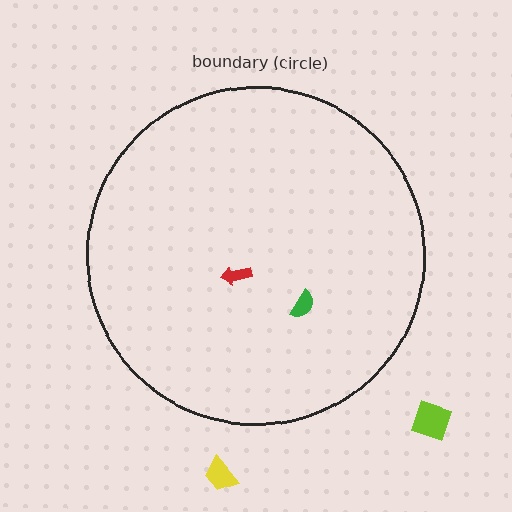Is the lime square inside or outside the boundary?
Outside.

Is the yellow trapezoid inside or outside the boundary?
Outside.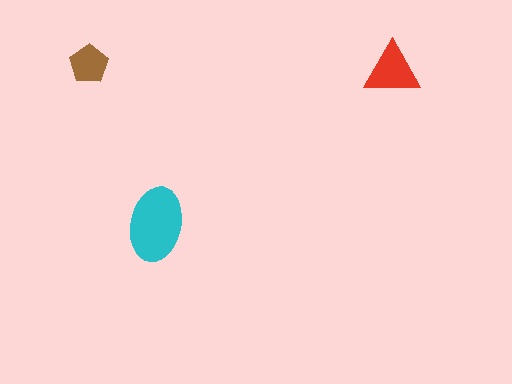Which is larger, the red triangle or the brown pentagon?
The red triangle.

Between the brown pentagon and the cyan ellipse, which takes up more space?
The cyan ellipse.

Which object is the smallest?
The brown pentagon.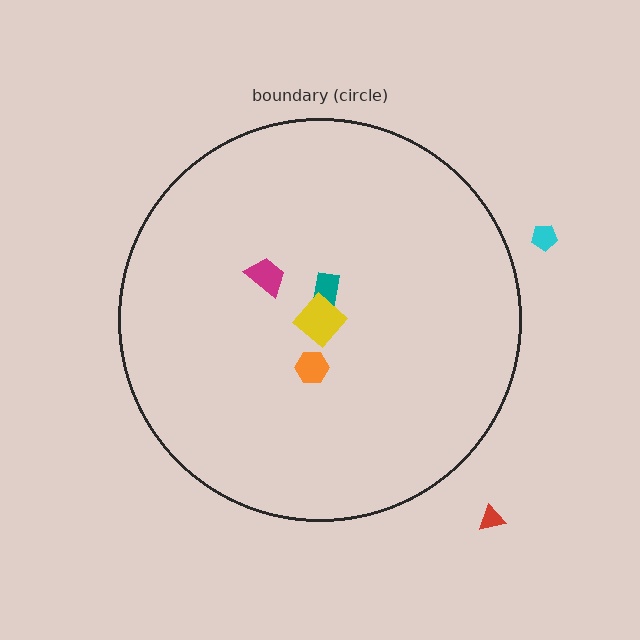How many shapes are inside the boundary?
4 inside, 2 outside.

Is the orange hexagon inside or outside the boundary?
Inside.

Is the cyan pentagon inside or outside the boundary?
Outside.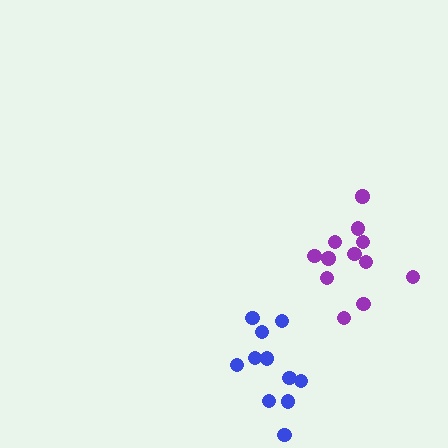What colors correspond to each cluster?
The clusters are colored: blue, purple.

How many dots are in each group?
Group 1: 11 dots, Group 2: 12 dots (23 total).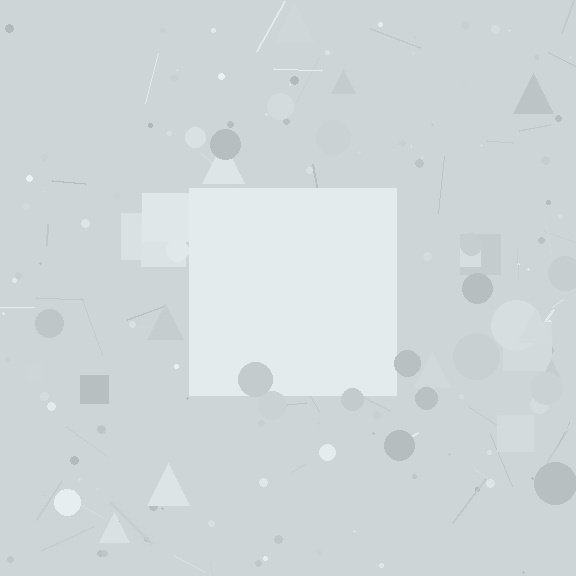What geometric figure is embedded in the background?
A square is embedded in the background.